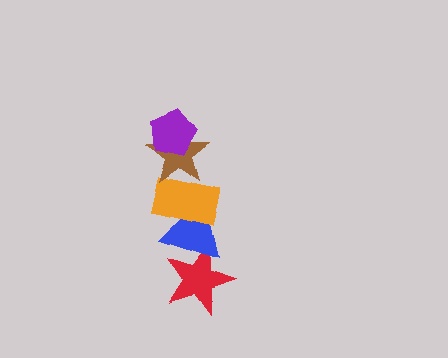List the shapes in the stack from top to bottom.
From top to bottom: the purple pentagon, the brown star, the orange rectangle, the blue triangle, the red star.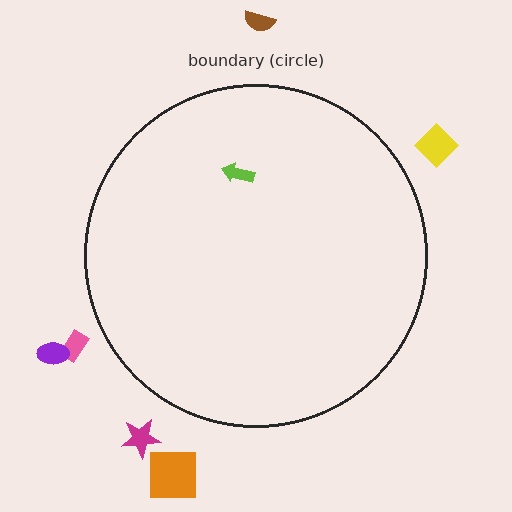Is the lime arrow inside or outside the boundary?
Inside.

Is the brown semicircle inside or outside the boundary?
Outside.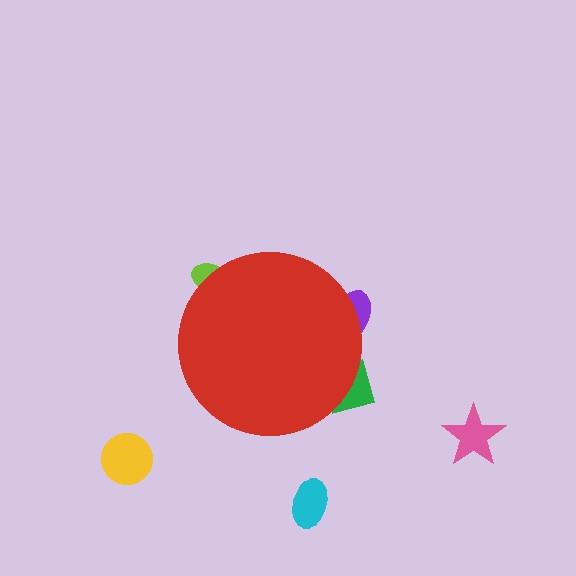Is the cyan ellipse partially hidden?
No, the cyan ellipse is fully visible.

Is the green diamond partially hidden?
Yes, the green diamond is partially hidden behind the red circle.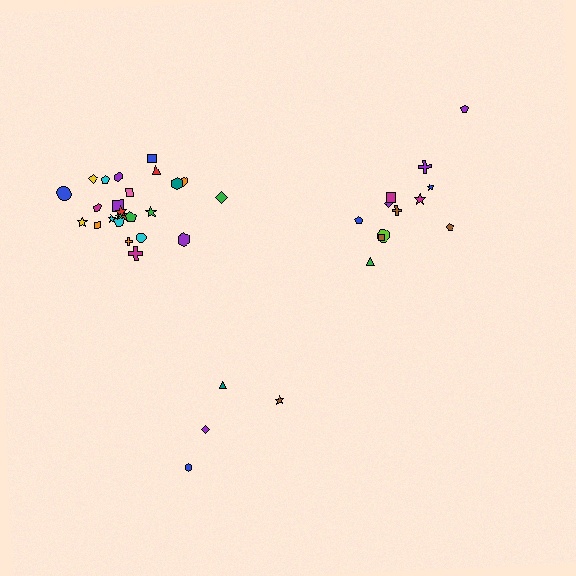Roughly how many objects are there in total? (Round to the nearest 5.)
Roughly 40 objects in total.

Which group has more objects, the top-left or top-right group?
The top-left group.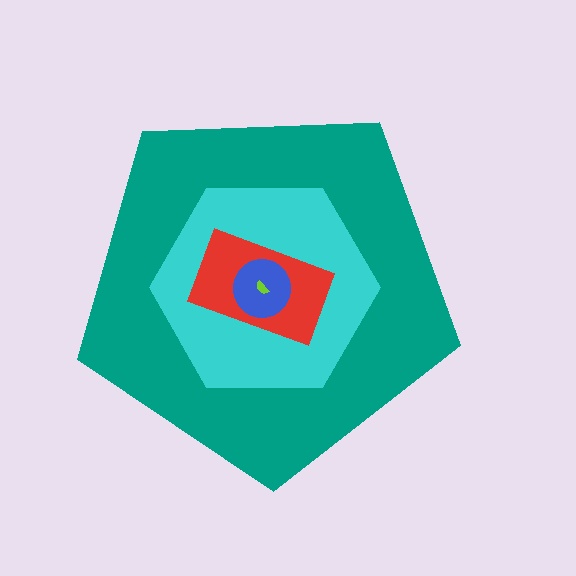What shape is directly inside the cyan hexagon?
The red rectangle.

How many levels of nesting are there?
5.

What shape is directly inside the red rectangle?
The blue circle.